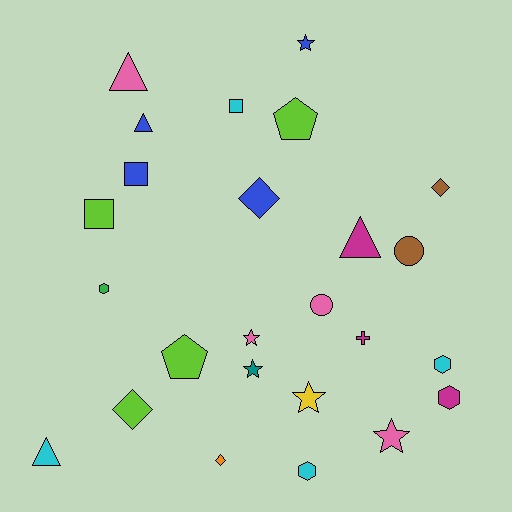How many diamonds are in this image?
There are 4 diamonds.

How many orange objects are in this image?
There is 1 orange object.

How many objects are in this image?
There are 25 objects.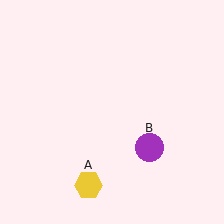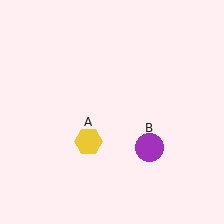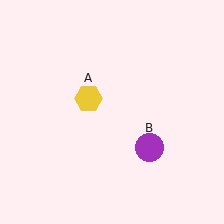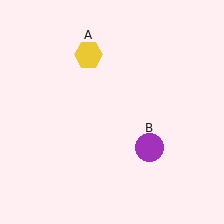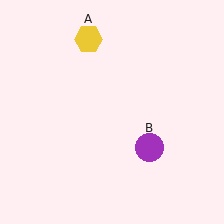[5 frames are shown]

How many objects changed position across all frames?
1 object changed position: yellow hexagon (object A).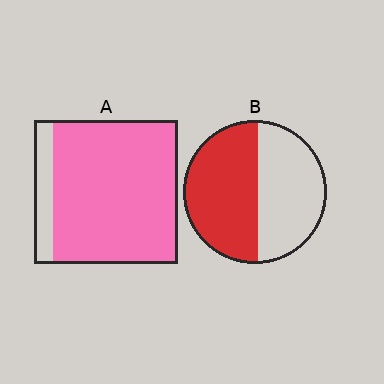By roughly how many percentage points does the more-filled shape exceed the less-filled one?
By roughly 35 percentage points (A over B).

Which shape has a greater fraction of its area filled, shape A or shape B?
Shape A.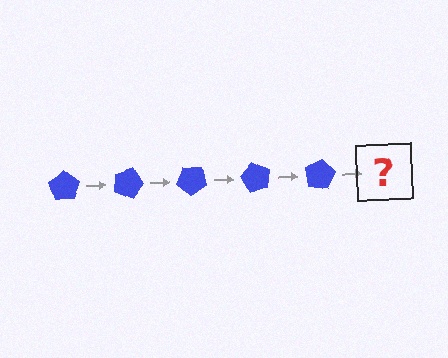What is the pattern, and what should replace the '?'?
The pattern is that the pentagon rotates 20 degrees each step. The '?' should be a blue pentagon rotated 100 degrees.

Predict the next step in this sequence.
The next step is a blue pentagon rotated 100 degrees.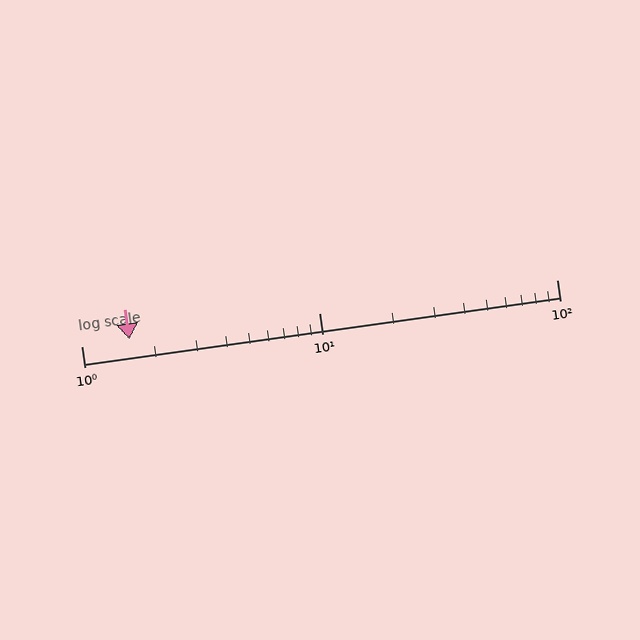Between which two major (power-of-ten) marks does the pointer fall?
The pointer is between 1 and 10.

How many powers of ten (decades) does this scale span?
The scale spans 2 decades, from 1 to 100.